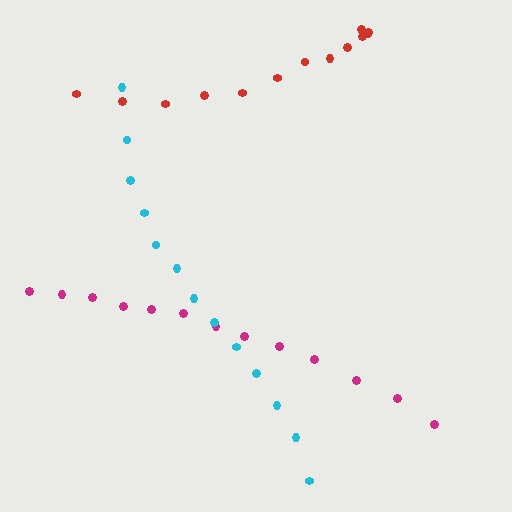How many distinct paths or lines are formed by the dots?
There are 3 distinct paths.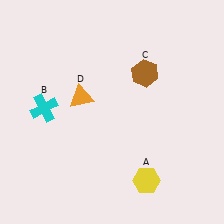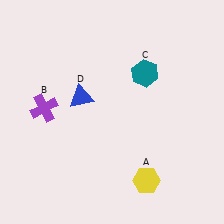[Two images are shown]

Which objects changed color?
B changed from cyan to purple. C changed from brown to teal. D changed from orange to blue.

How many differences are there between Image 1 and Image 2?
There are 3 differences between the two images.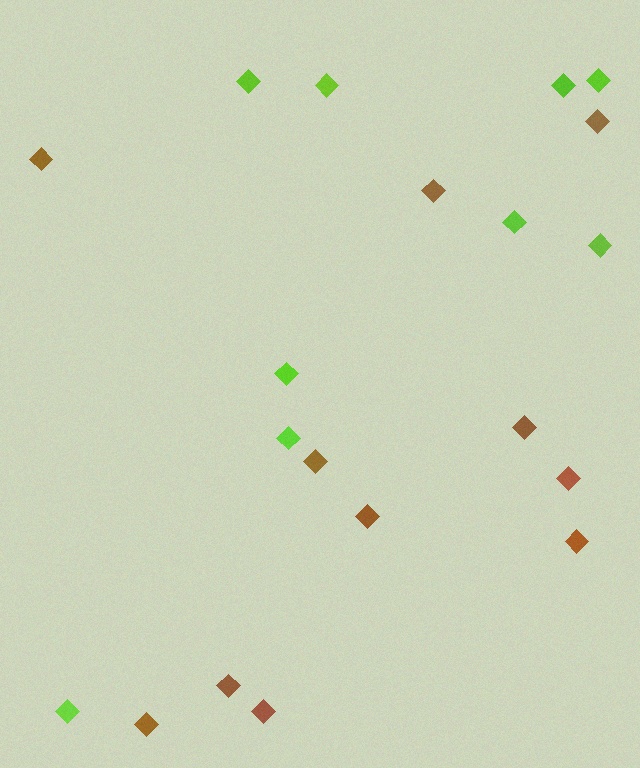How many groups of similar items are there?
There are 2 groups: one group of lime diamonds (9) and one group of brown diamonds (11).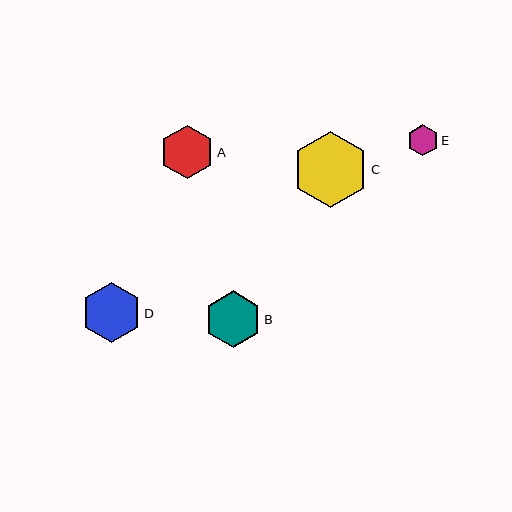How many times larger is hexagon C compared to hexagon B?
Hexagon C is approximately 1.3 times the size of hexagon B.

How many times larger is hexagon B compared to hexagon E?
Hexagon B is approximately 1.8 times the size of hexagon E.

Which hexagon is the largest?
Hexagon C is the largest with a size of approximately 76 pixels.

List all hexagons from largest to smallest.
From largest to smallest: C, D, B, A, E.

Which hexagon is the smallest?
Hexagon E is the smallest with a size of approximately 31 pixels.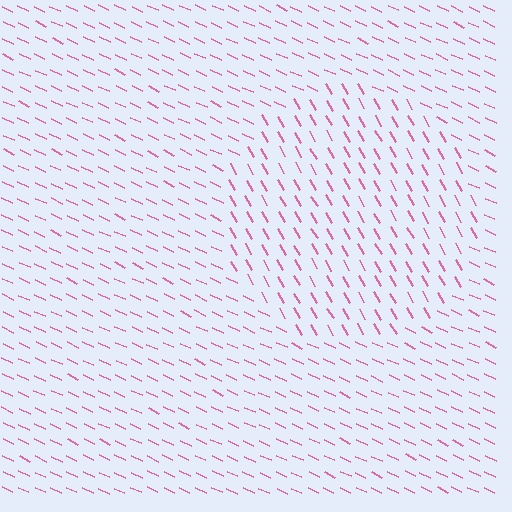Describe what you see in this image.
The image is filled with small pink line segments. A circle region in the image has lines oriented differently from the surrounding lines, creating a visible texture boundary.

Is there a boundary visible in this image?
Yes, there is a texture boundary formed by a change in line orientation.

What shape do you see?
I see a circle.